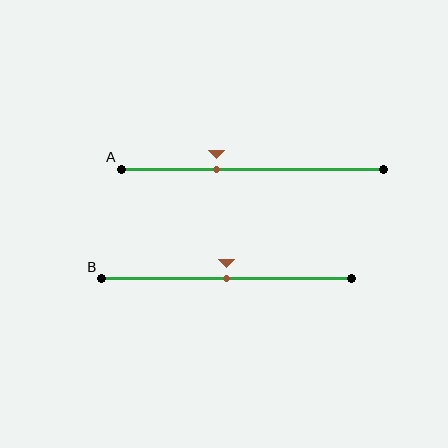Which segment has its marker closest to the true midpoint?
Segment B has its marker closest to the true midpoint.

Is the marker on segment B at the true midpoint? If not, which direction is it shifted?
Yes, the marker on segment B is at the true midpoint.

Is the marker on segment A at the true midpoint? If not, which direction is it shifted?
No, the marker on segment A is shifted to the left by about 14% of the segment length.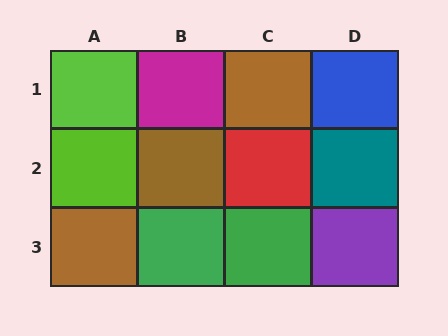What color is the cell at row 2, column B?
Brown.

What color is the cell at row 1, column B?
Magenta.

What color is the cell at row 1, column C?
Brown.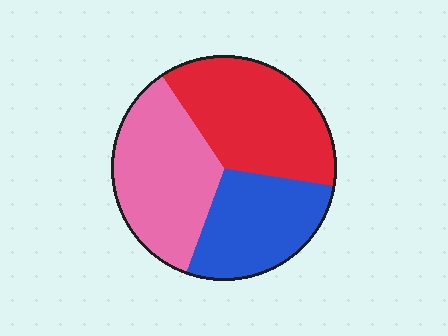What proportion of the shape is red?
Red covers roughly 35% of the shape.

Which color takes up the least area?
Blue, at roughly 30%.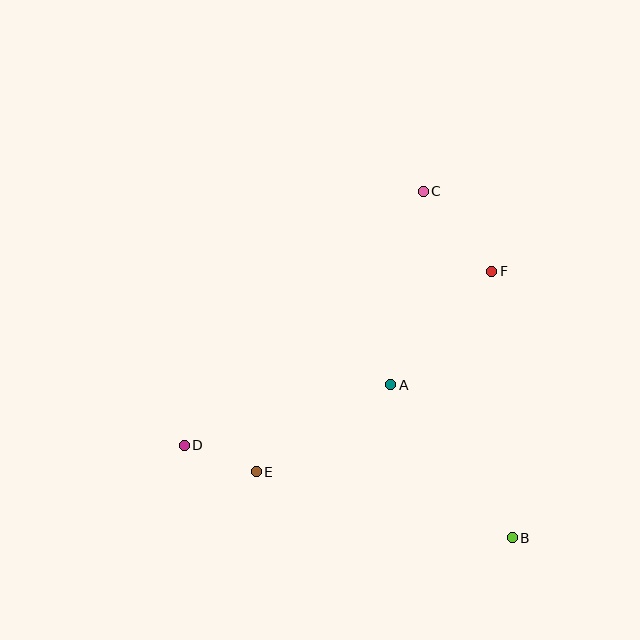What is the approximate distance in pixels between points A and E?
The distance between A and E is approximately 160 pixels.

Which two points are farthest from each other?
Points B and C are farthest from each other.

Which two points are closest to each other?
Points D and E are closest to each other.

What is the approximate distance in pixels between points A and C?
The distance between A and C is approximately 196 pixels.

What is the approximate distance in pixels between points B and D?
The distance between B and D is approximately 341 pixels.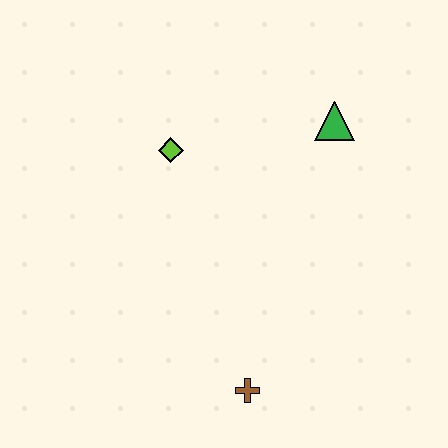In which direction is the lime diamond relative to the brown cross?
The lime diamond is above the brown cross.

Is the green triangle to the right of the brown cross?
Yes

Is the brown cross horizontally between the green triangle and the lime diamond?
Yes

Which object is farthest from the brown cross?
The green triangle is farthest from the brown cross.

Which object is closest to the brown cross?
The lime diamond is closest to the brown cross.